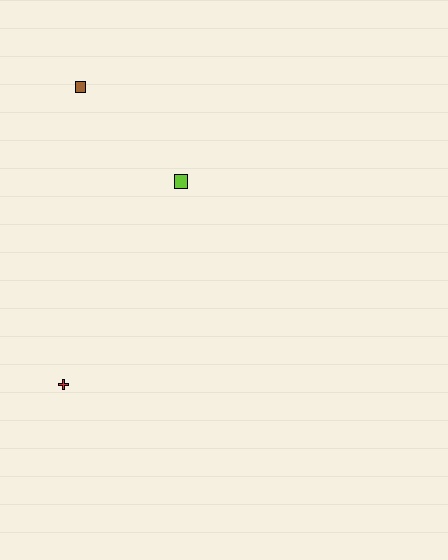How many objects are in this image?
There are 3 objects.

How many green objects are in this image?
There are no green objects.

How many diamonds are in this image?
There are no diamonds.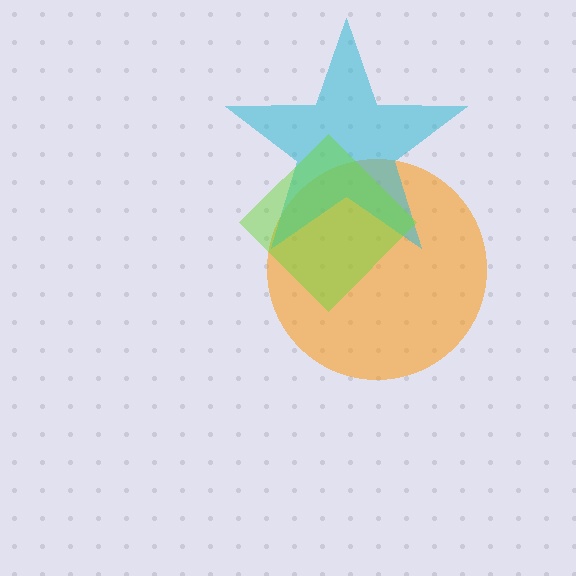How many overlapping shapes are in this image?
There are 3 overlapping shapes in the image.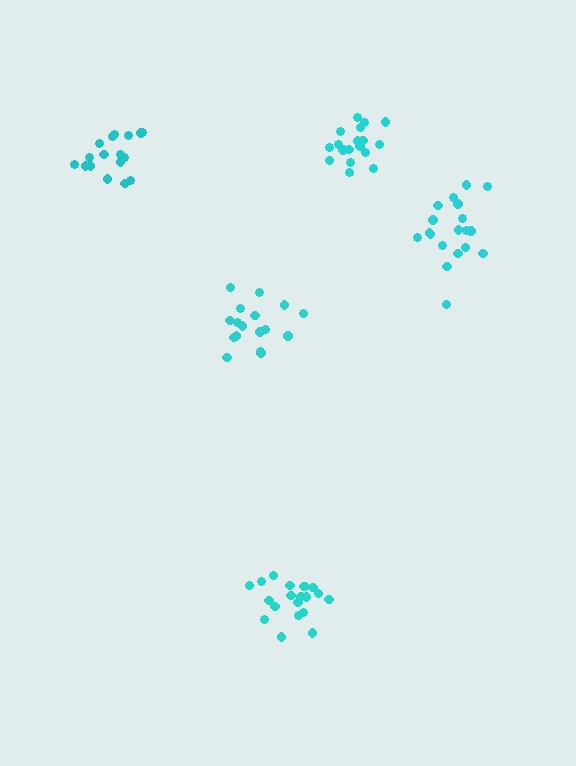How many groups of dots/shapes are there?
There are 5 groups.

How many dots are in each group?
Group 1: 20 dots, Group 2: 17 dots, Group 3: 19 dots, Group 4: 17 dots, Group 5: 18 dots (91 total).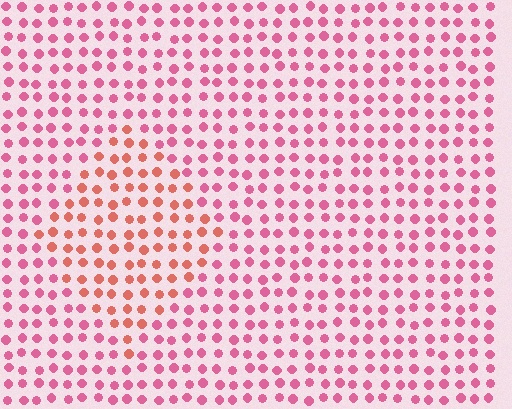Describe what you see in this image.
The image is filled with small pink elements in a uniform arrangement. A diamond-shaped region is visible where the elements are tinted to a slightly different hue, forming a subtle color boundary.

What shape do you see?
I see a diamond.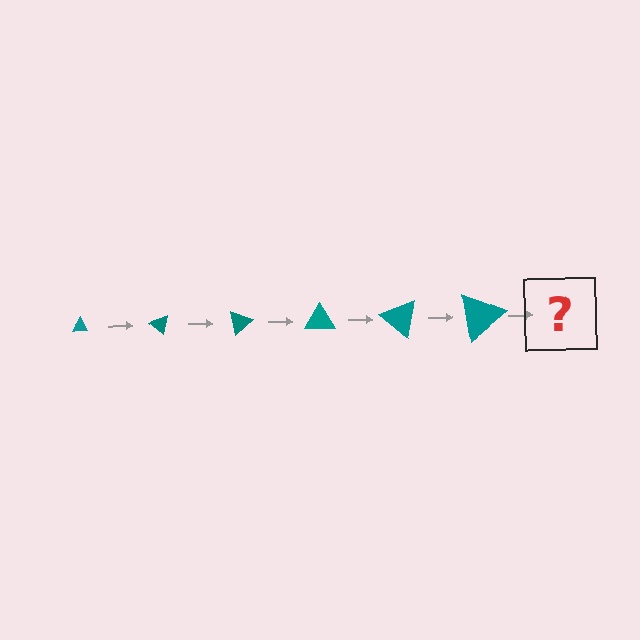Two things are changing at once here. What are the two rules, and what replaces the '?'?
The two rules are that the triangle grows larger each step and it rotates 40 degrees each step. The '?' should be a triangle, larger than the previous one and rotated 240 degrees from the start.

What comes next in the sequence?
The next element should be a triangle, larger than the previous one and rotated 240 degrees from the start.